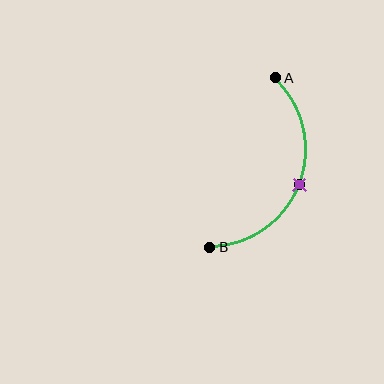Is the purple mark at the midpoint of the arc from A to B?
Yes. The purple mark lies on the arc at equal arc-length from both A and B — it is the arc midpoint.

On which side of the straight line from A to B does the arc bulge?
The arc bulges to the right of the straight line connecting A and B.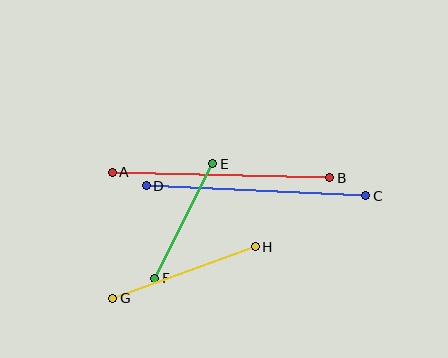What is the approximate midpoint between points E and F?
The midpoint is at approximately (184, 221) pixels.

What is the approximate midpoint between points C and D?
The midpoint is at approximately (256, 191) pixels.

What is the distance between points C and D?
The distance is approximately 220 pixels.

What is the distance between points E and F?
The distance is approximately 128 pixels.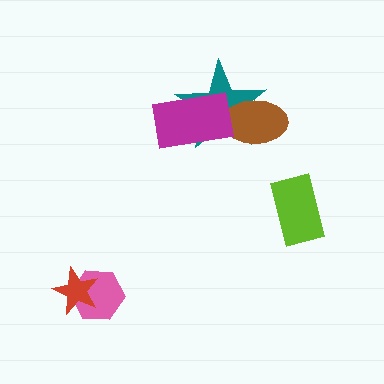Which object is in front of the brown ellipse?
The magenta rectangle is in front of the brown ellipse.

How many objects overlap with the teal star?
2 objects overlap with the teal star.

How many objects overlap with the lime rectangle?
0 objects overlap with the lime rectangle.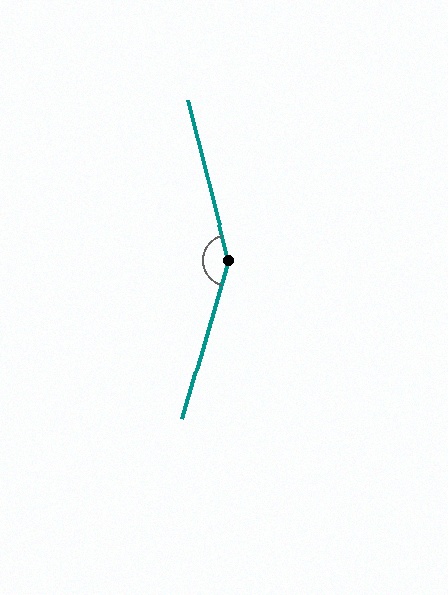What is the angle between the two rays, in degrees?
Approximately 150 degrees.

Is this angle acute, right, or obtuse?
It is obtuse.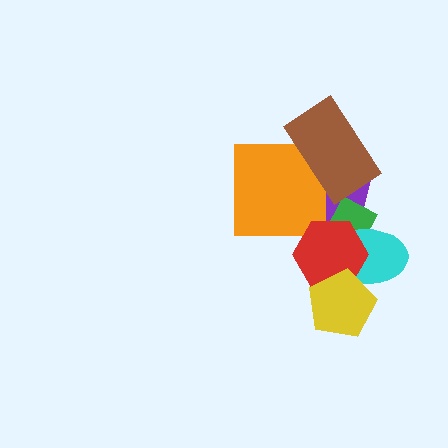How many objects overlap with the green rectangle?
3 objects overlap with the green rectangle.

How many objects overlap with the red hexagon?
4 objects overlap with the red hexagon.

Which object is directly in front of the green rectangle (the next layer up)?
The cyan ellipse is directly in front of the green rectangle.